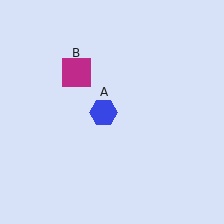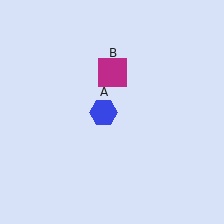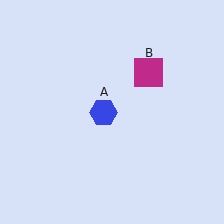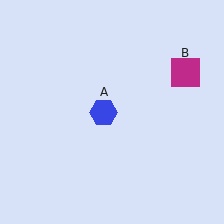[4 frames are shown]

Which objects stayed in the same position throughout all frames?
Blue hexagon (object A) remained stationary.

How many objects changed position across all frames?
1 object changed position: magenta square (object B).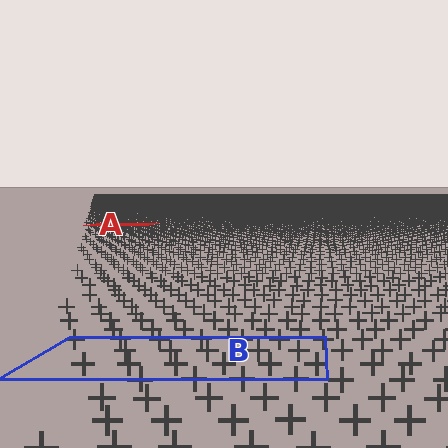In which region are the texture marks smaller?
The texture marks are smaller in region A, because it is farther away.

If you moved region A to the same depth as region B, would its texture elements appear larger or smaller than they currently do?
They would appear larger. At a closer depth, the same texture elements are projected at a bigger on-screen size.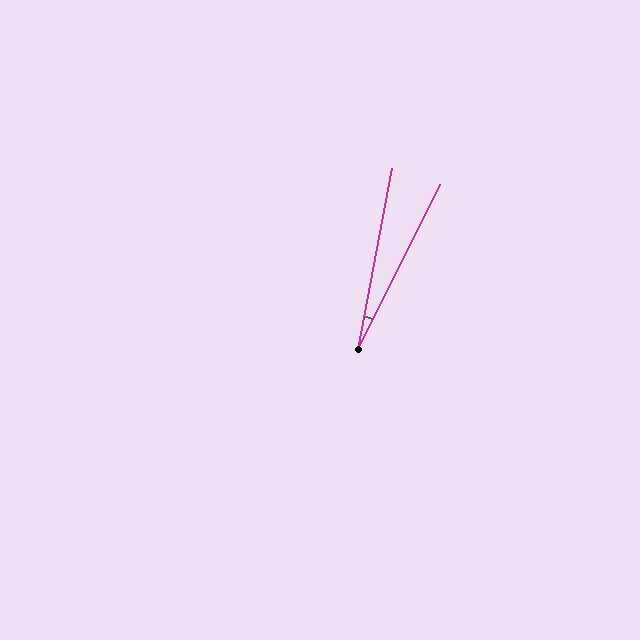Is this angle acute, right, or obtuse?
It is acute.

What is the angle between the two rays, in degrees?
Approximately 16 degrees.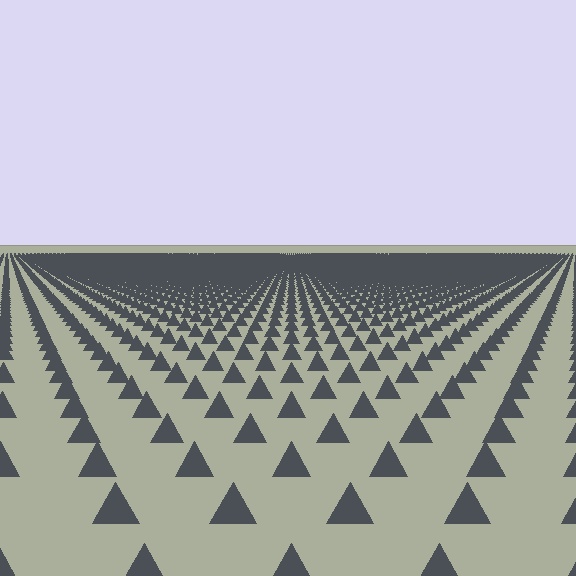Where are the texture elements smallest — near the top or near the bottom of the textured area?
Near the top.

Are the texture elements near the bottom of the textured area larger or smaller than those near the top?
Larger. Near the bottom, elements are closer to the viewer and appear at a bigger on-screen size.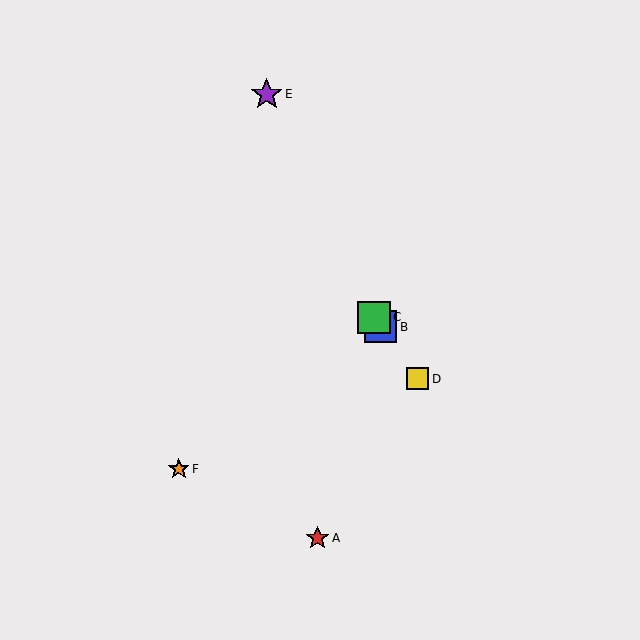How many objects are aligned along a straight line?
3 objects (B, C, D) are aligned along a straight line.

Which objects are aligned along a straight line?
Objects B, C, D are aligned along a straight line.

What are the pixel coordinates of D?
Object D is at (418, 379).